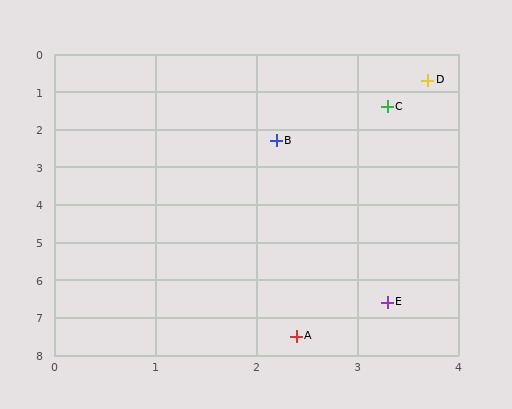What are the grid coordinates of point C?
Point C is at approximately (3.3, 1.4).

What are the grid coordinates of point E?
Point E is at approximately (3.3, 6.6).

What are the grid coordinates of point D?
Point D is at approximately (3.7, 0.7).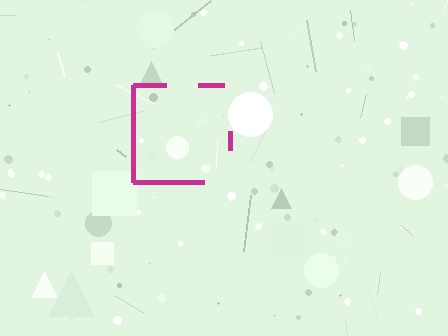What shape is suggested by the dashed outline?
The dashed outline suggests a square.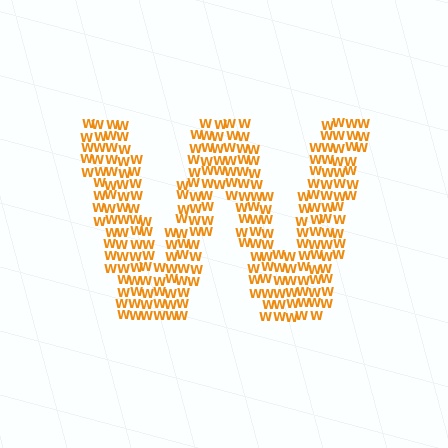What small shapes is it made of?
It is made of small letter W's.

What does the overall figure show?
The overall figure shows the letter W.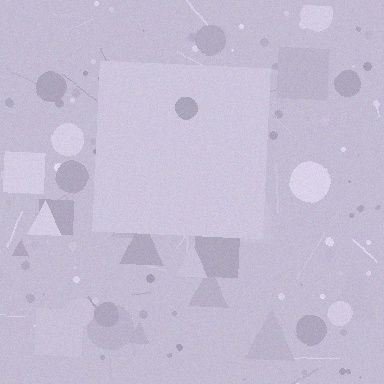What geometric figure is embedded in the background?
A square is embedded in the background.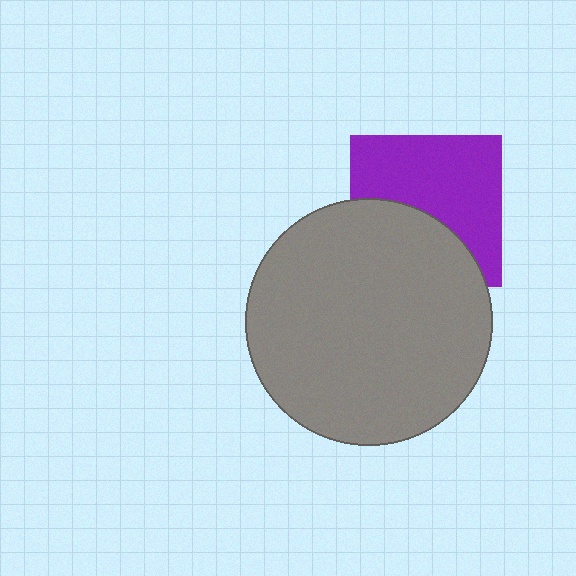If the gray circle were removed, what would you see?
You would see the complete purple square.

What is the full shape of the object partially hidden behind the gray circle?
The partially hidden object is a purple square.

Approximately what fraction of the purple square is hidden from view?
Roughly 42% of the purple square is hidden behind the gray circle.